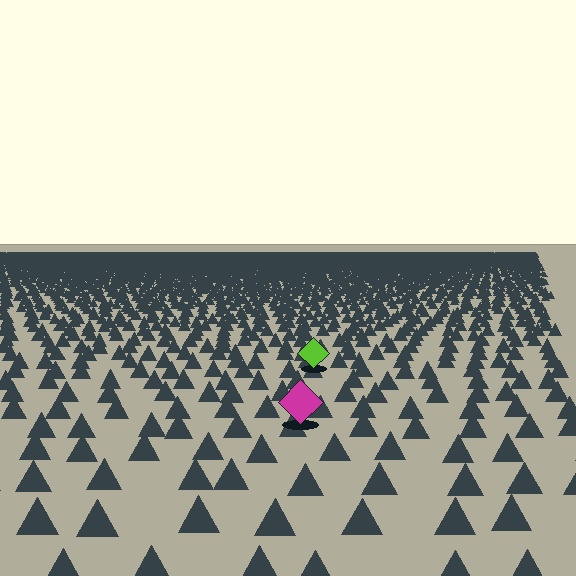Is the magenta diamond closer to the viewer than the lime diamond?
Yes. The magenta diamond is closer — you can tell from the texture gradient: the ground texture is coarser near it.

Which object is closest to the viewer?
The magenta diamond is closest. The texture marks near it are larger and more spread out.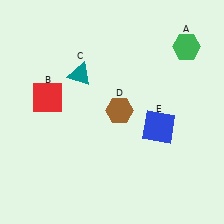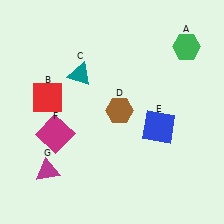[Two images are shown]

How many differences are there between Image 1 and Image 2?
There are 2 differences between the two images.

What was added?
A magenta square (F), a magenta triangle (G) were added in Image 2.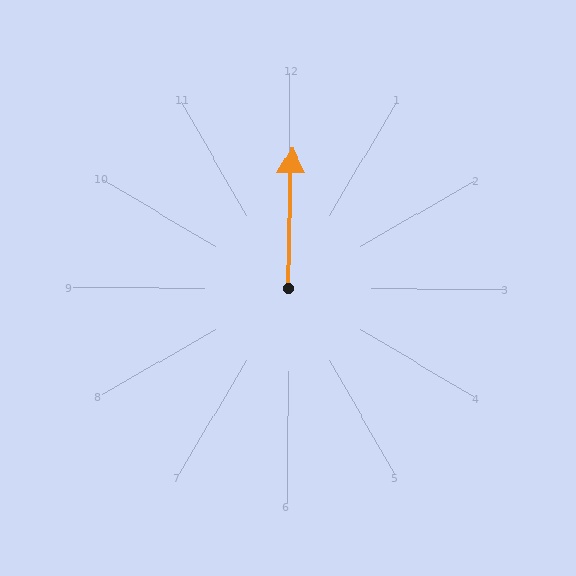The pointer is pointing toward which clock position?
Roughly 12 o'clock.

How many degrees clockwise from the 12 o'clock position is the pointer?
Approximately 1 degrees.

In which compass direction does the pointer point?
North.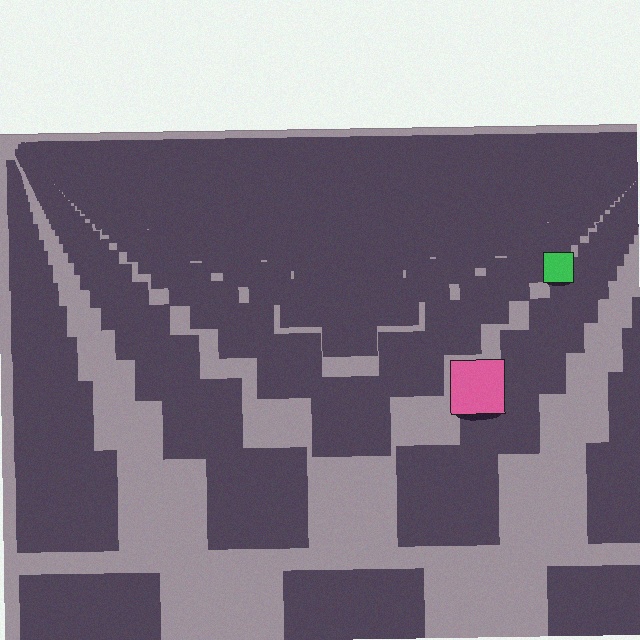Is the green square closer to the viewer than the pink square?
No. The pink square is closer — you can tell from the texture gradient: the ground texture is coarser near it.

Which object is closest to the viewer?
The pink square is closest. The texture marks near it are larger and more spread out.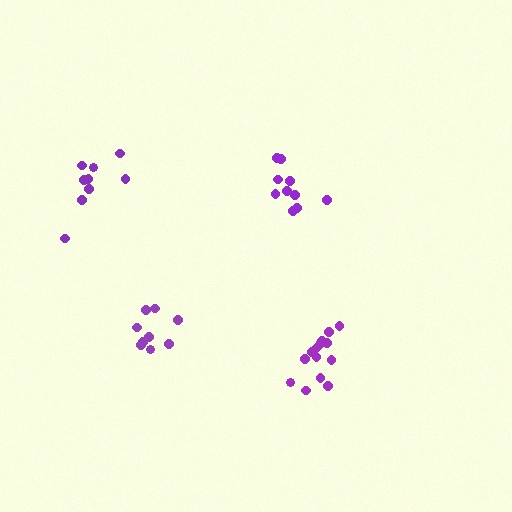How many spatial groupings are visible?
There are 4 spatial groupings.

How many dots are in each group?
Group 1: 9 dots, Group 2: 14 dots, Group 3: 9 dots, Group 4: 10 dots (42 total).